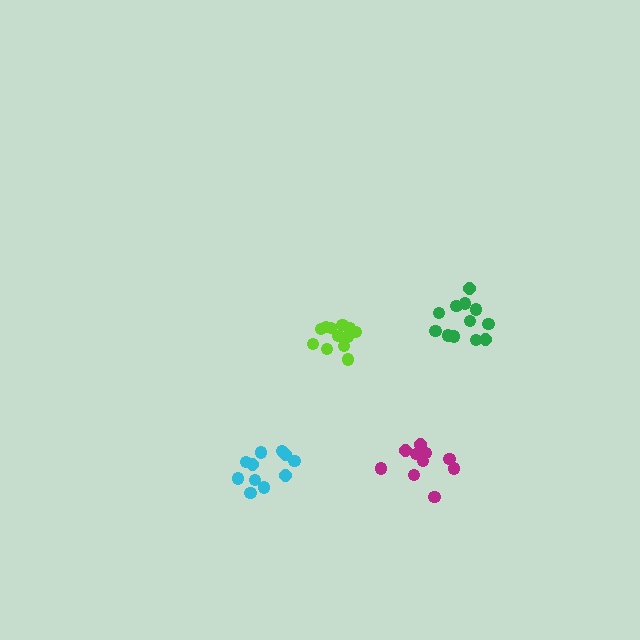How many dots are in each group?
Group 1: 11 dots, Group 2: 10 dots, Group 3: 12 dots, Group 4: 12 dots (45 total).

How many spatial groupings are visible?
There are 4 spatial groupings.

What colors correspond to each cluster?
The clusters are colored: cyan, magenta, lime, green.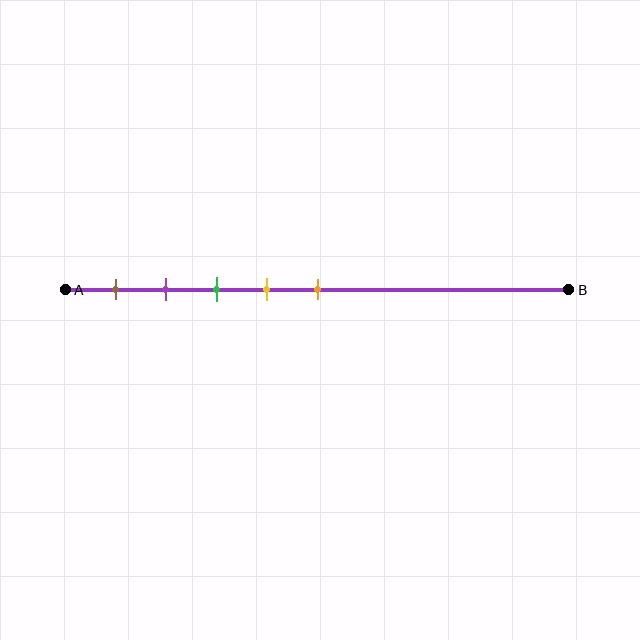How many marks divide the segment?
There are 5 marks dividing the segment.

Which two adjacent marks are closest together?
The purple and green marks are the closest adjacent pair.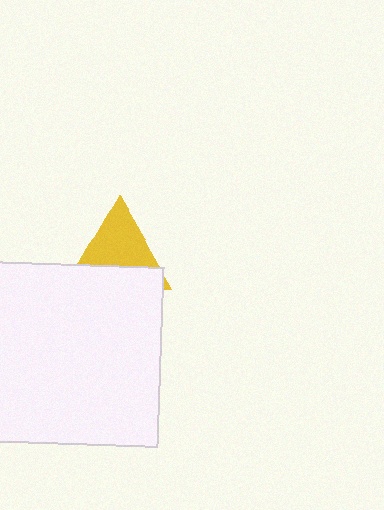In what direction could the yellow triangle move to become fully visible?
The yellow triangle could move up. That would shift it out from behind the white square entirely.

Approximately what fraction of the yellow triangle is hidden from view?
Roughly 43% of the yellow triangle is hidden behind the white square.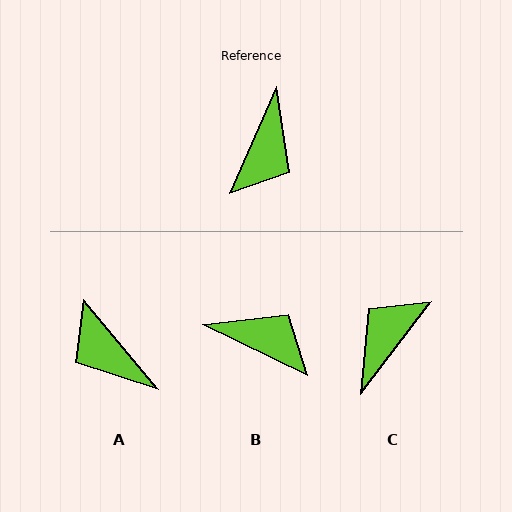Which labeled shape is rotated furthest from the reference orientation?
C, about 167 degrees away.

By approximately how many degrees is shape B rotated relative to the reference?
Approximately 87 degrees counter-clockwise.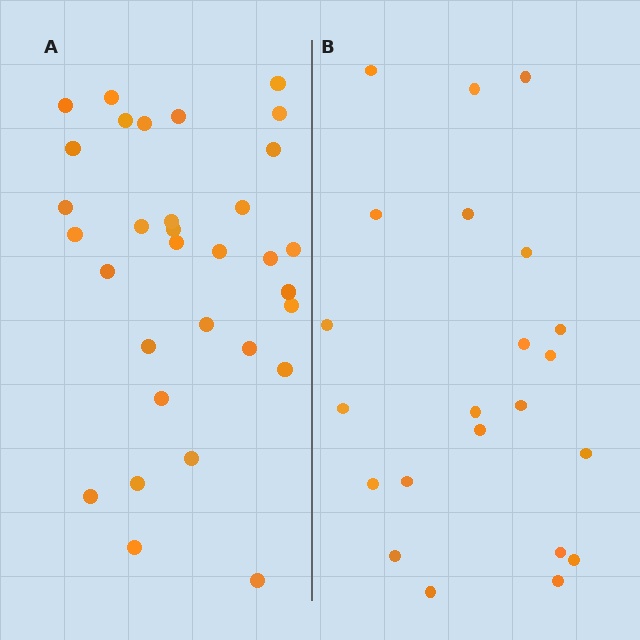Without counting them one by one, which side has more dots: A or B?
Region A (the left region) has more dots.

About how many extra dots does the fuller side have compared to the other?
Region A has roughly 10 or so more dots than region B.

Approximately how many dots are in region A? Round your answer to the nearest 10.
About 30 dots. (The exact count is 32, which rounds to 30.)